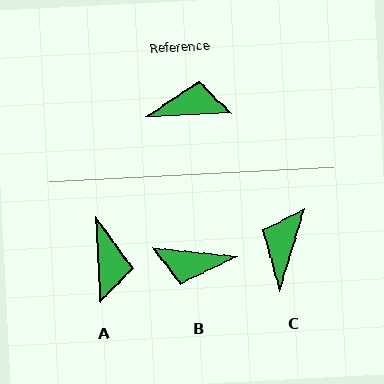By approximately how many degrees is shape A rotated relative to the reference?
Approximately 89 degrees clockwise.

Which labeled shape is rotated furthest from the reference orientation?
B, about 172 degrees away.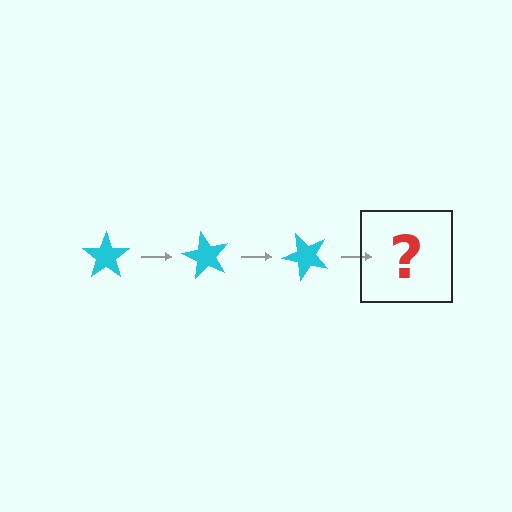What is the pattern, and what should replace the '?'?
The pattern is that the star rotates 60 degrees each step. The '?' should be a cyan star rotated 180 degrees.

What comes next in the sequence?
The next element should be a cyan star rotated 180 degrees.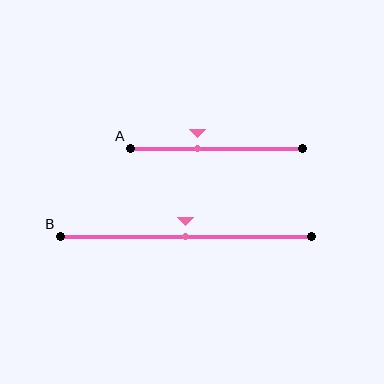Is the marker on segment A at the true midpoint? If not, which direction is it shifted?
No, the marker on segment A is shifted to the left by about 11% of the segment length.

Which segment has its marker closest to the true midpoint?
Segment B has its marker closest to the true midpoint.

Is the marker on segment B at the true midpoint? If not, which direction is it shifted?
Yes, the marker on segment B is at the true midpoint.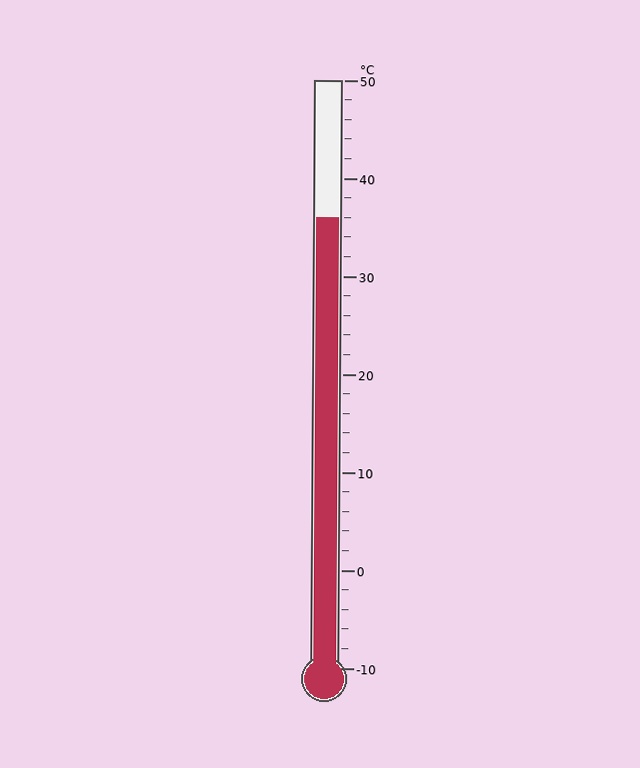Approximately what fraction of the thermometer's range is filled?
The thermometer is filled to approximately 75% of its range.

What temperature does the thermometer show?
The thermometer shows approximately 36°C.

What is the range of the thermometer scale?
The thermometer scale ranges from -10°C to 50°C.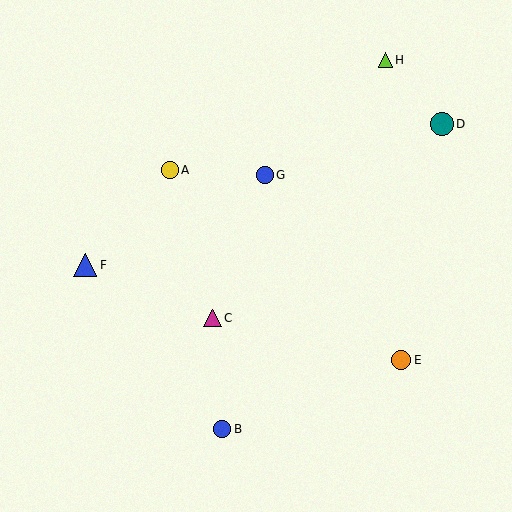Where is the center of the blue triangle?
The center of the blue triangle is at (85, 265).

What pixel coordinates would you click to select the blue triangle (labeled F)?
Click at (85, 265) to select the blue triangle F.